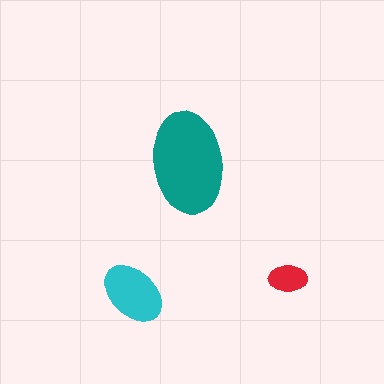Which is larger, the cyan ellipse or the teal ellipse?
The teal one.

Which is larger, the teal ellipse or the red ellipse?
The teal one.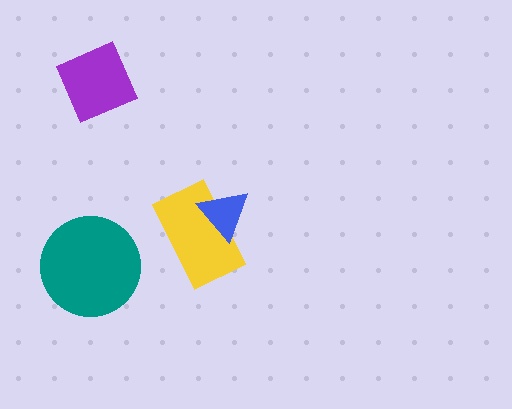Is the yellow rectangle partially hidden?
Yes, it is partially covered by another shape.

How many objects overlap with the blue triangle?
1 object overlaps with the blue triangle.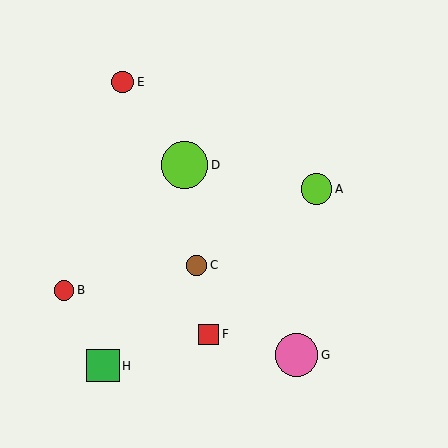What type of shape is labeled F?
Shape F is a red square.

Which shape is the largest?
The lime circle (labeled D) is the largest.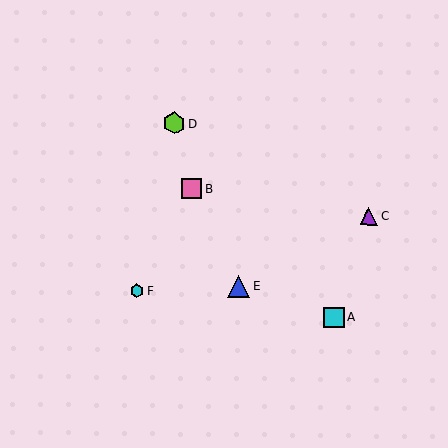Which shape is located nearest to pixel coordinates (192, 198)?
The pink square (labeled B) at (192, 188) is nearest to that location.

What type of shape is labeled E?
Shape E is a blue triangle.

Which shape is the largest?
The blue triangle (labeled E) is the largest.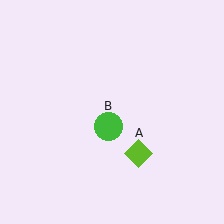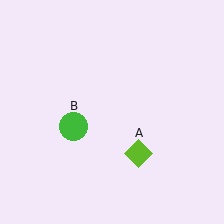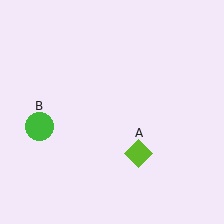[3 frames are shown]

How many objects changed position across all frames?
1 object changed position: green circle (object B).